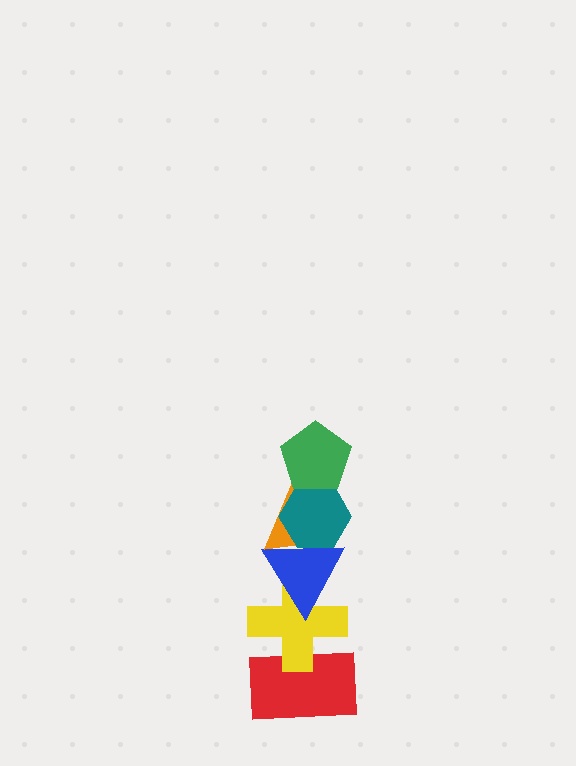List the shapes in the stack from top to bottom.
From top to bottom: the green pentagon, the teal hexagon, the orange triangle, the blue triangle, the yellow cross, the red rectangle.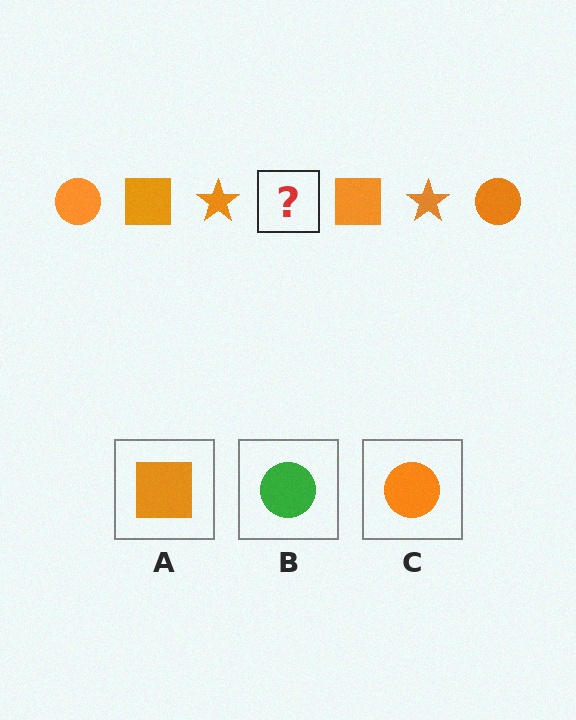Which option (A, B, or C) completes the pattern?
C.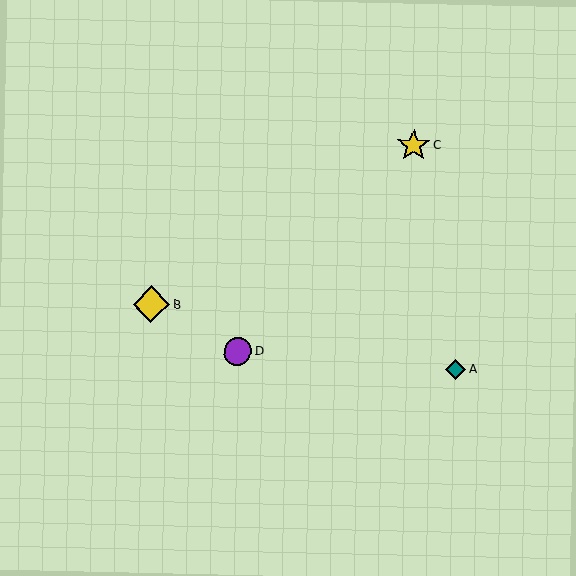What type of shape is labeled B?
Shape B is a yellow diamond.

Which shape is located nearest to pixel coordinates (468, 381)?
The teal diamond (labeled A) at (456, 369) is nearest to that location.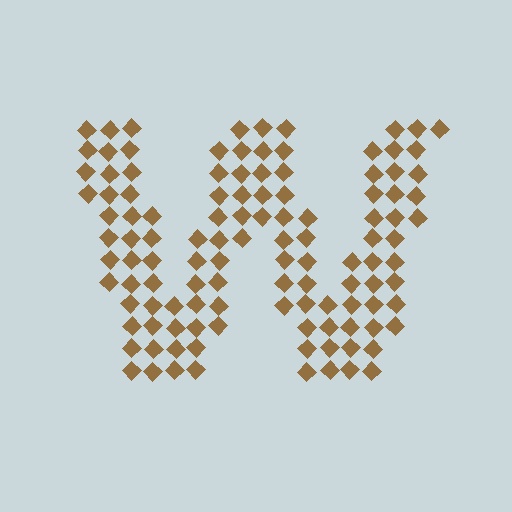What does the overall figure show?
The overall figure shows the letter W.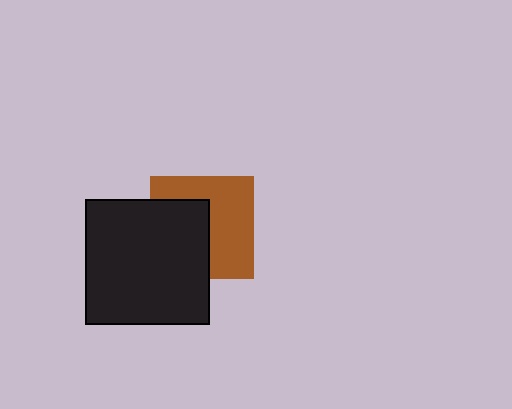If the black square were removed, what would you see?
You would see the complete brown square.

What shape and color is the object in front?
The object in front is a black square.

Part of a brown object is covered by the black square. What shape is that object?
It is a square.